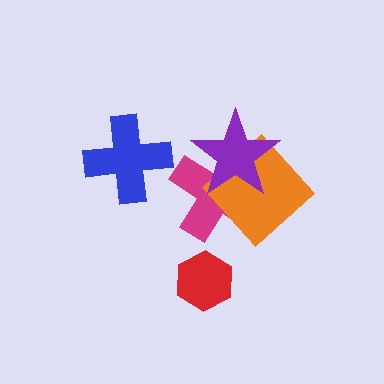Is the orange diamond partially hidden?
Yes, it is partially covered by another shape.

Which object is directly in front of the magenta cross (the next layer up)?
The orange diamond is directly in front of the magenta cross.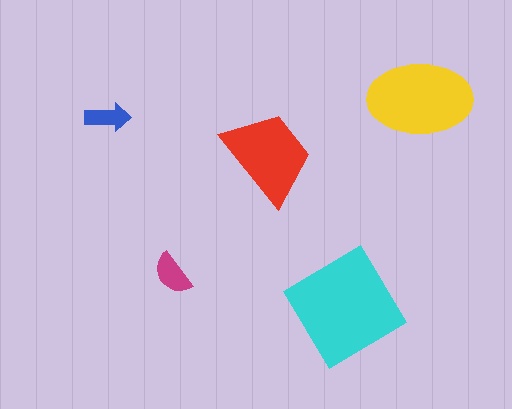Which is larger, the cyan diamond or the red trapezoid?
The cyan diamond.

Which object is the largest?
The cyan diamond.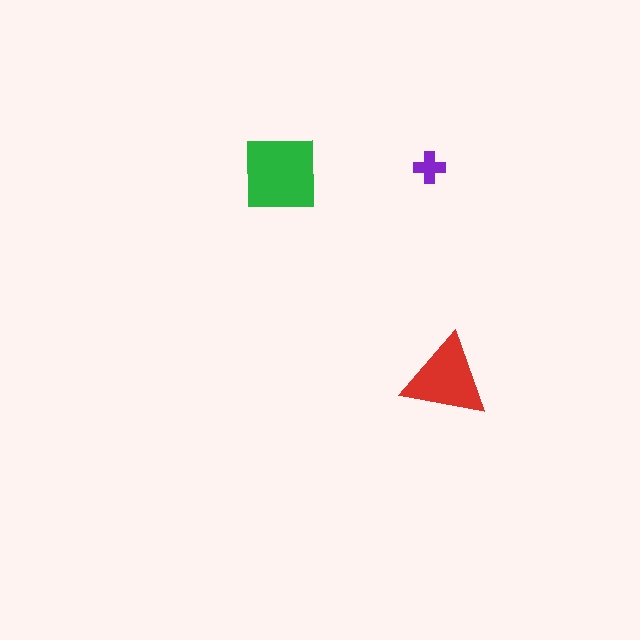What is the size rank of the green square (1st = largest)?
1st.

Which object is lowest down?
The red triangle is bottommost.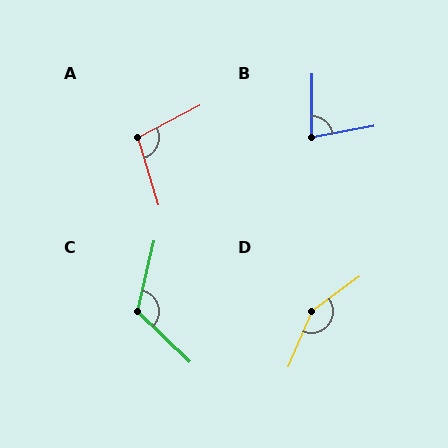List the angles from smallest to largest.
B (80°), A (101°), C (121°), D (149°).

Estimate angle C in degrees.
Approximately 121 degrees.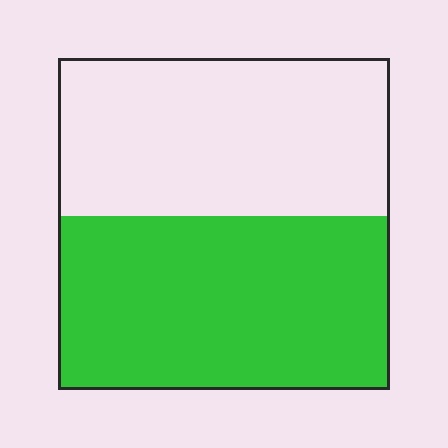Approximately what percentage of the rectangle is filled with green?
Approximately 50%.